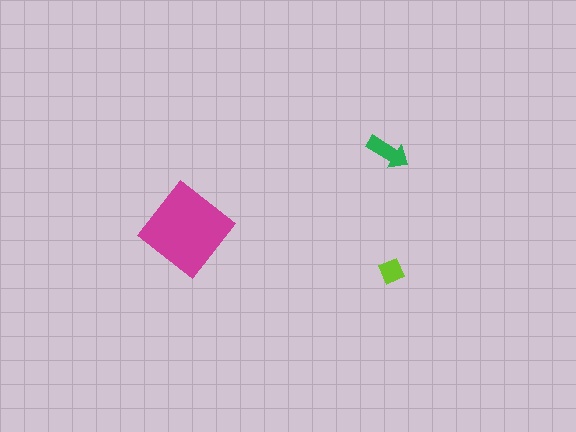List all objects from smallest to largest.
The lime diamond, the green arrow, the magenta diamond.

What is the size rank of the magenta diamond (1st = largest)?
1st.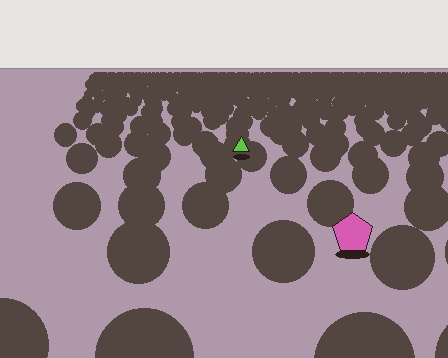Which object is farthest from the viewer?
The lime triangle is farthest from the viewer. It appears smaller and the ground texture around it is denser.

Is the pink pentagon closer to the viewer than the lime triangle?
Yes. The pink pentagon is closer — you can tell from the texture gradient: the ground texture is coarser near it.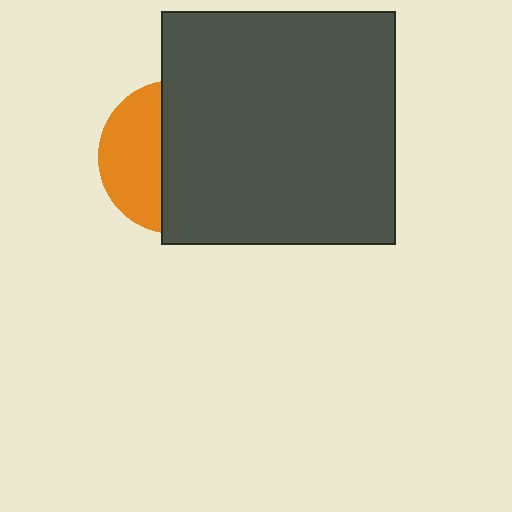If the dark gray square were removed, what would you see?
You would see the complete orange circle.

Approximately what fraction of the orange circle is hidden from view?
Roughly 61% of the orange circle is hidden behind the dark gray square.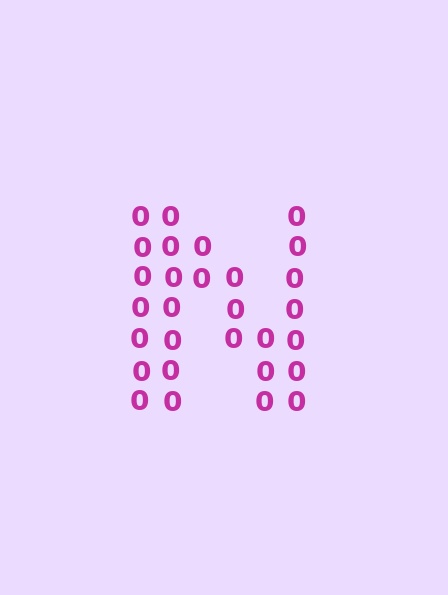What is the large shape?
The large shape is the letter N.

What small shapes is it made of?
It is made of small digit 0's.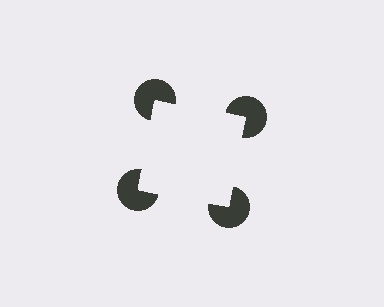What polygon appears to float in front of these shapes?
An illusory square — its edges are inferred from the aligned wedge cuts in the pac-man discs, not physically drawn.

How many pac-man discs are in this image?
There are 4 — one at each vertex of the illusory square.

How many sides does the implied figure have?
4 sides.